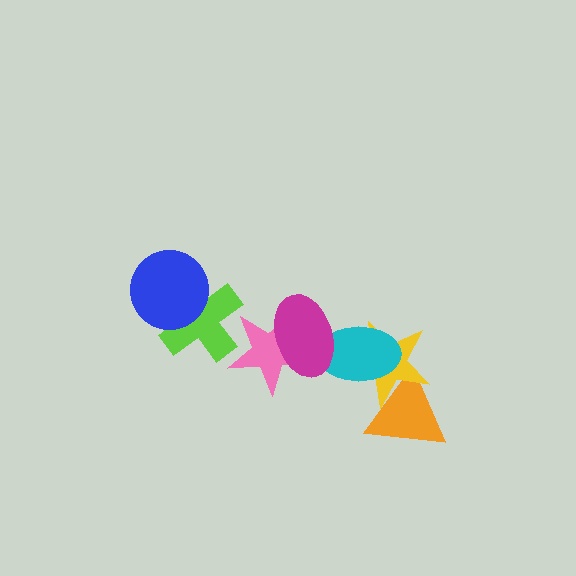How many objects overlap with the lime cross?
2 objects overlap with the lime cross.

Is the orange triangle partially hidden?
Yes, it is partially covered by another shape.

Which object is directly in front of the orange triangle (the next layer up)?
The yellow star is directly in front of the orange triangle.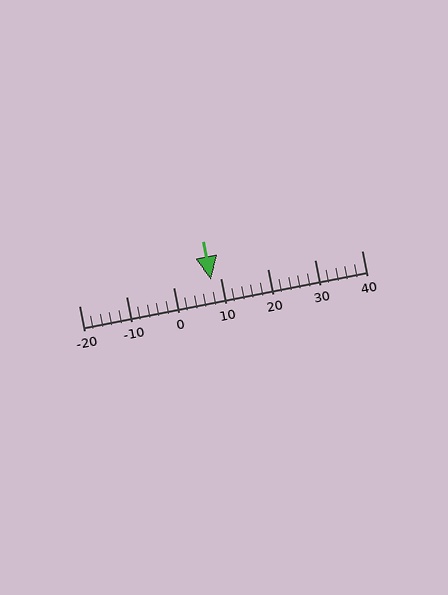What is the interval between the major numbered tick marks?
The major tick marks are spaced 10 units apart.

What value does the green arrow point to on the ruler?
The green arrow points to approximately 8.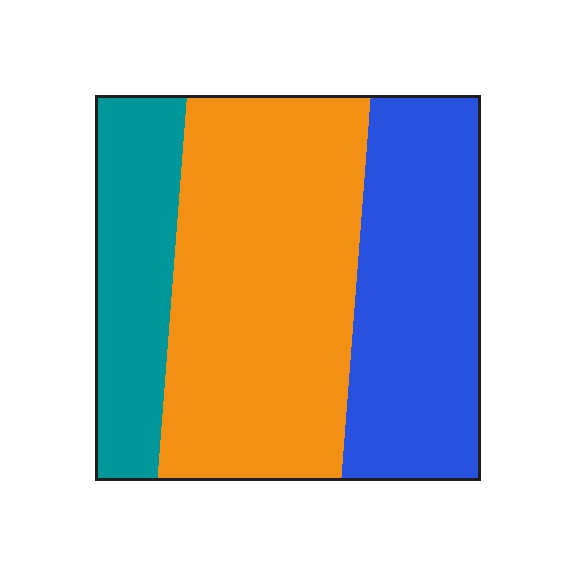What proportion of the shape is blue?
Blue covers around 30% of the shape.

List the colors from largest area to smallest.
From largest to smallest: orange, blue, teal.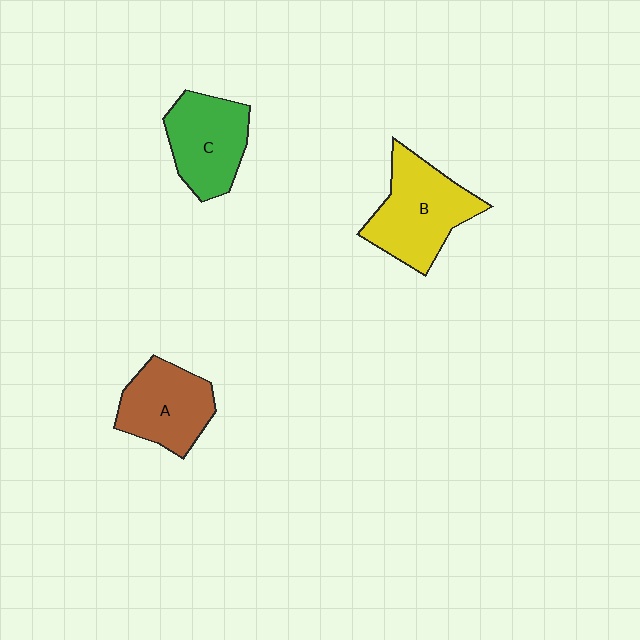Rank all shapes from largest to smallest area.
From largest to smallest: B (yellow), C (green), A (brown).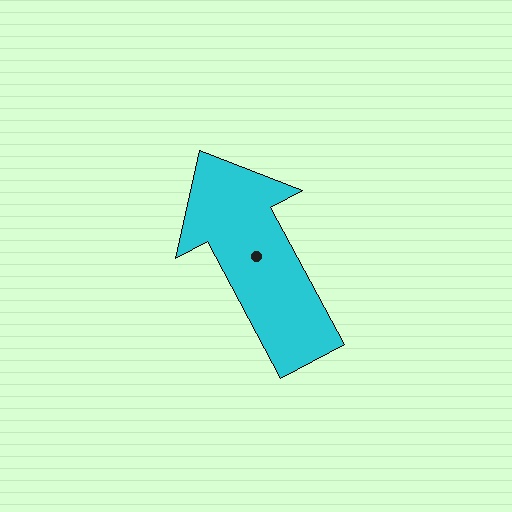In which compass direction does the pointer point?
Northwest.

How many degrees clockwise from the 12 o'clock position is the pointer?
Approximately 332 degrees.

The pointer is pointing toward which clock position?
Roughly 11 o'clock.